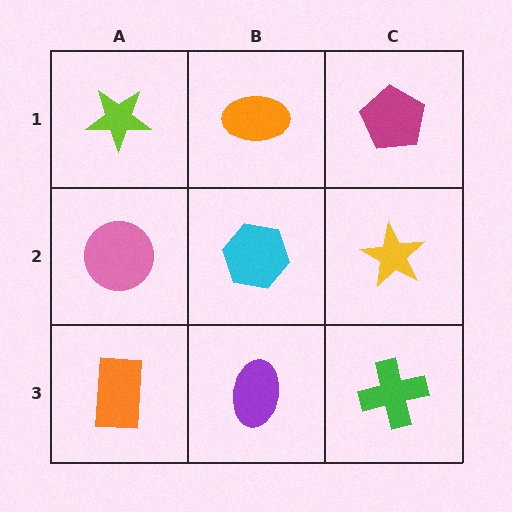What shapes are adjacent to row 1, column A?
A pink circle (row 2, column A), an orange ellipse (row 1, column B).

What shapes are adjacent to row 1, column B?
A cyan hexagon (row 2, column B), a lime star (row 1, column A), a magenta pentagon (row 1, column C).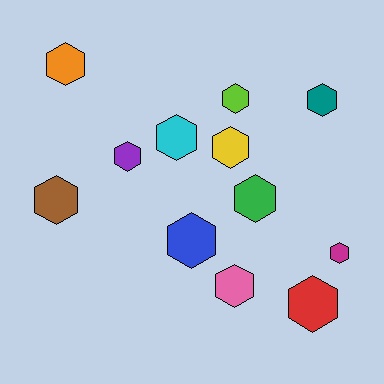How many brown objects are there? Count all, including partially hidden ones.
There is 1 brown object.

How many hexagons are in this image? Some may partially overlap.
There are 12 hexagons.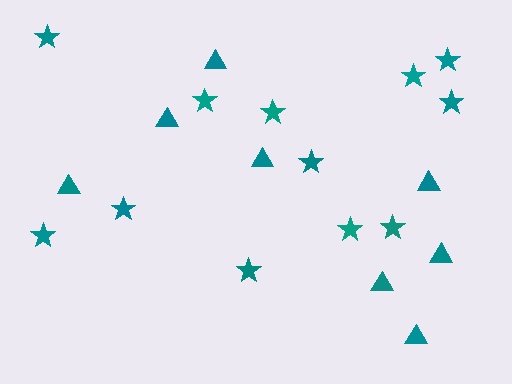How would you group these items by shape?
There are 2 groups: one group of triangles (8) and one group of stars (12).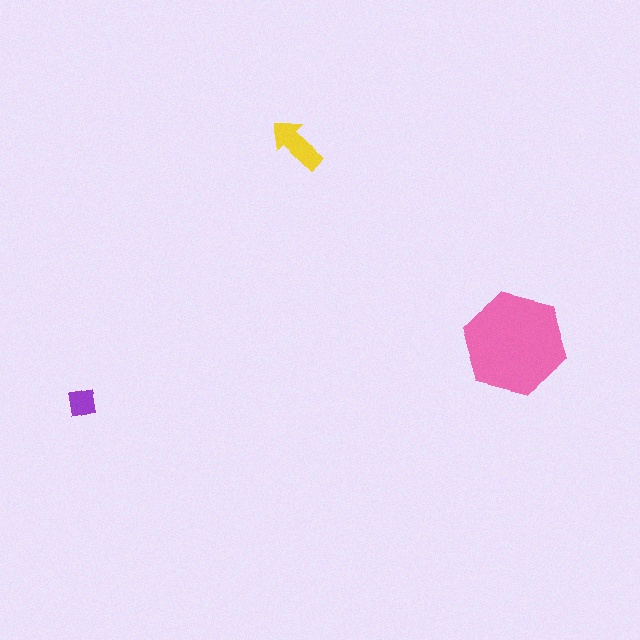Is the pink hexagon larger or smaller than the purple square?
Larger.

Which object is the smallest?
The purple square.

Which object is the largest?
The pink hexagon.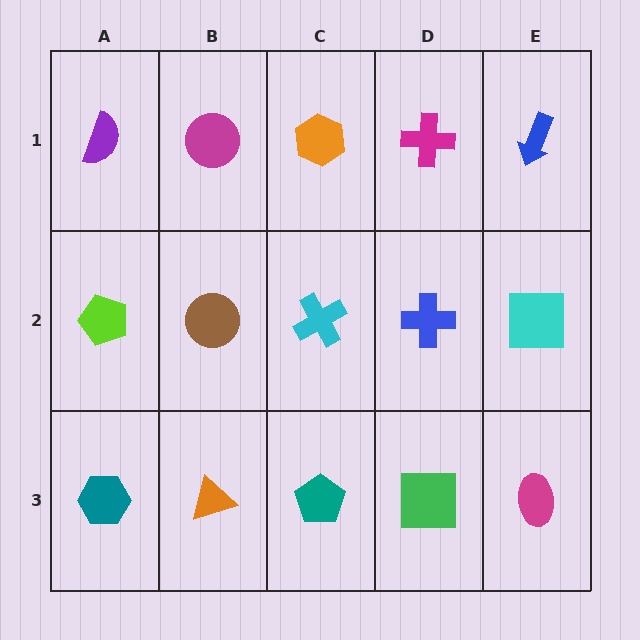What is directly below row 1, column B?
A brown circle.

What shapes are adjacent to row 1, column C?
A cyan cross (row 2, column C), a magenta circle (row 1, column B), a magenta cross (row 1, column D).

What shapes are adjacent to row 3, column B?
A brown circle (row 2, column B), a teal hexagon (row 3, column A), a teal pentagon (row 3, column C).